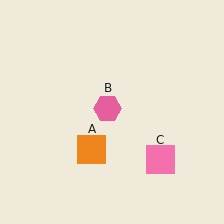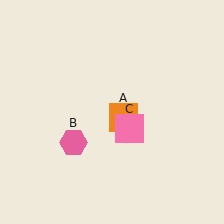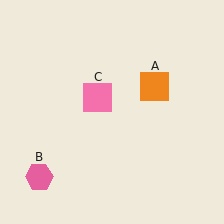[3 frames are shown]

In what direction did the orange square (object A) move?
The orange square (object A) moved up and to the right.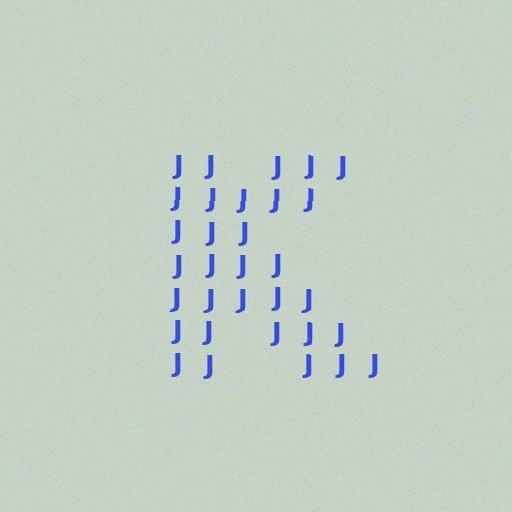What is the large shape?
The large shape is the letter K.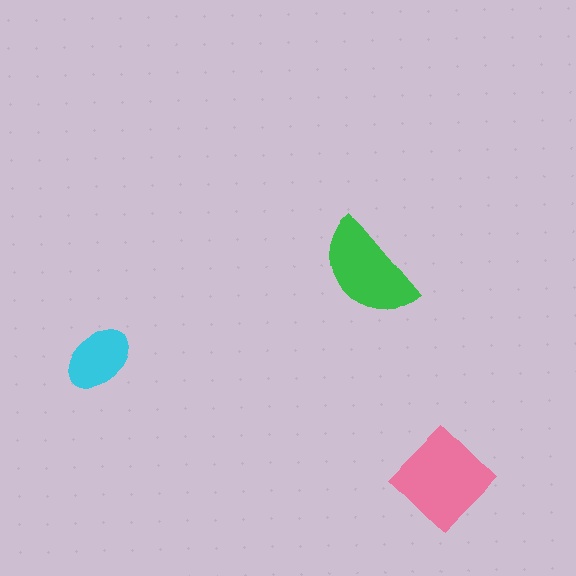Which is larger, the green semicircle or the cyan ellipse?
The green semicircle.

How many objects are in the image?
There are 3 objects in the image.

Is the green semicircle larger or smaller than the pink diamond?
Smaller.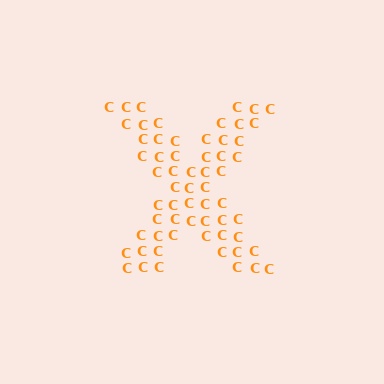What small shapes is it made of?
It is made of small letter C's.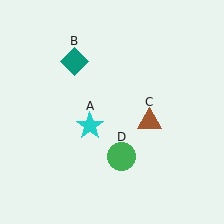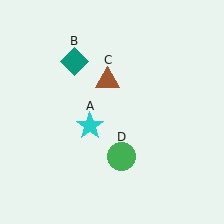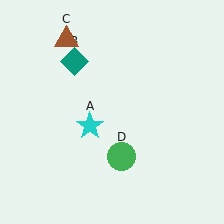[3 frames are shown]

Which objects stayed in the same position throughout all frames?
Cyan star (object A) and teal diamond (object B) and green circle (object D) remained stationary.